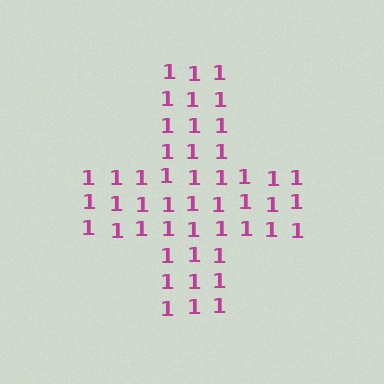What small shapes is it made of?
It is made of small digit 1's.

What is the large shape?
The large shape is a cross.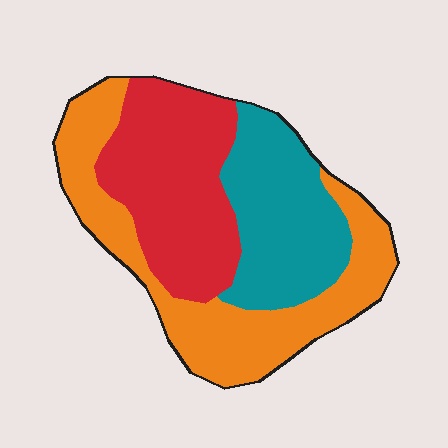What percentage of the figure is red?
Red takes up about one third (1/3) of the figure.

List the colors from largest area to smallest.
From largest to smallest: orange, red, teal.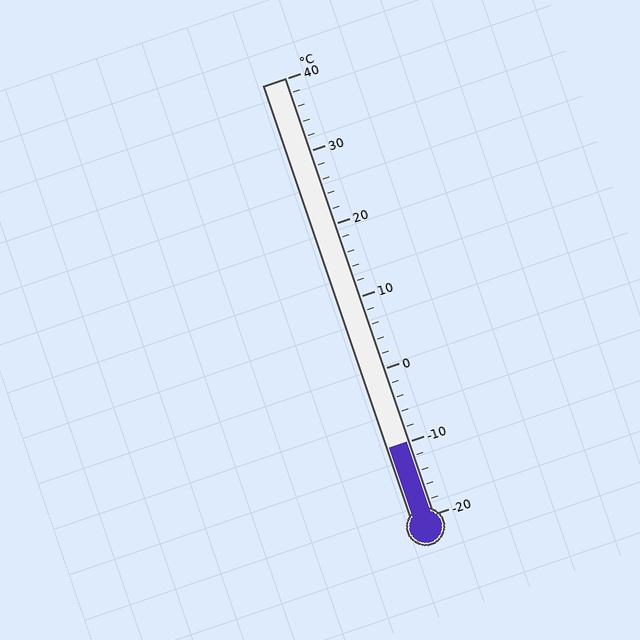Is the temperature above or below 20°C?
The temperature is below 20°C.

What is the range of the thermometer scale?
The thermometer scale ranges from -20°C to 40°C.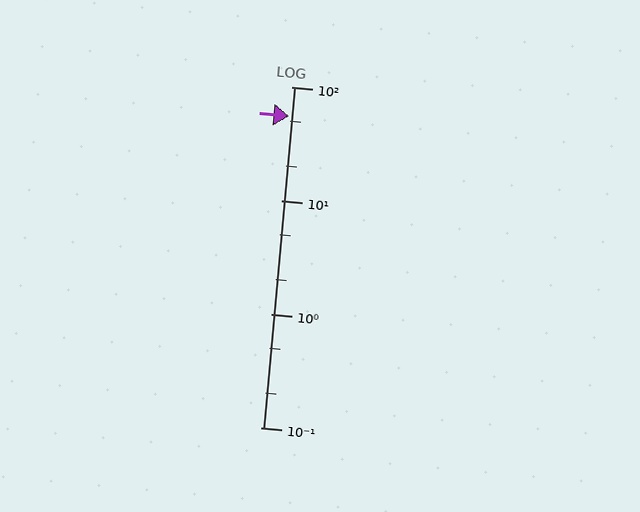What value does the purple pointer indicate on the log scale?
The pointer indicates approximately 55.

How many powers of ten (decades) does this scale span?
The scale spans 3 decades, from 0.1 to 100.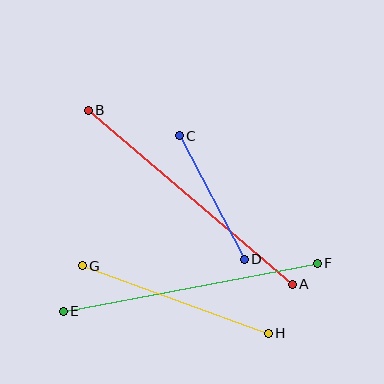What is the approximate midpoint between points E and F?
The midpoint is at approximately (190, 287) pixels.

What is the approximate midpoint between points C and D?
The midpoint is at approximately (212, 198) pixels.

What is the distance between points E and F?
The distance is approximately 258 pixels.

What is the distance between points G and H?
The distance is approximately 198 pixels.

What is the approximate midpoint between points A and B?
The midpoint is at approximately (190, 197) pixels.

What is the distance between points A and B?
The distance is approximately 268 pixels.